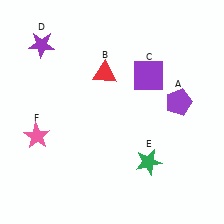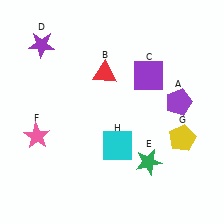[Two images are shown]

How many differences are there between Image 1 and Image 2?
There are 2 differences between the two images.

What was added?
A yellow pentagon (G), a cyan square (H) were added in Image 2.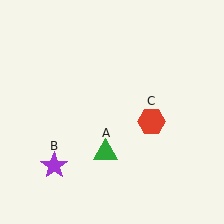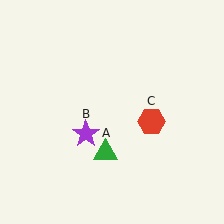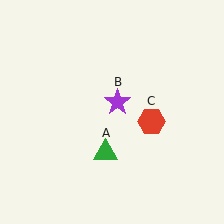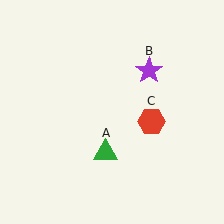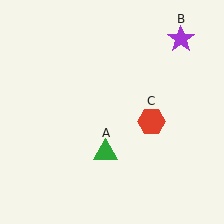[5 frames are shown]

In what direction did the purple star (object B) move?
The purple star (object B) moved up and to the right.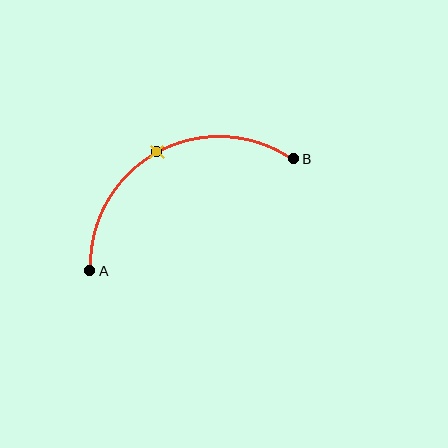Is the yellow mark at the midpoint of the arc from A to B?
Yes. The yellow mark lies on the arc at equal arc-length from both A and B — it is the arc midpoint.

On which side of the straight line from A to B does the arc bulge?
The arc bulges above the straight line connecting A and B.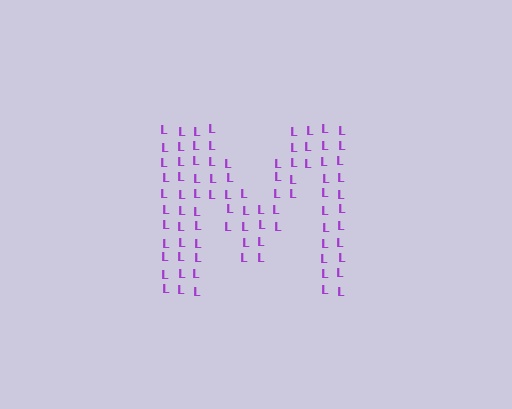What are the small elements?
The small elements are letter L's.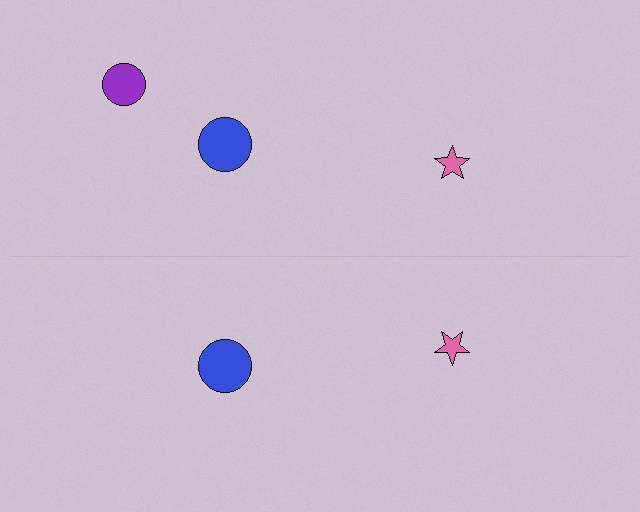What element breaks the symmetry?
A purple circle is missing from the bottom side.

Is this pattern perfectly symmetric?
No, the pattern is not perfectly symmetric. A purple circle is missing from the bottom side.